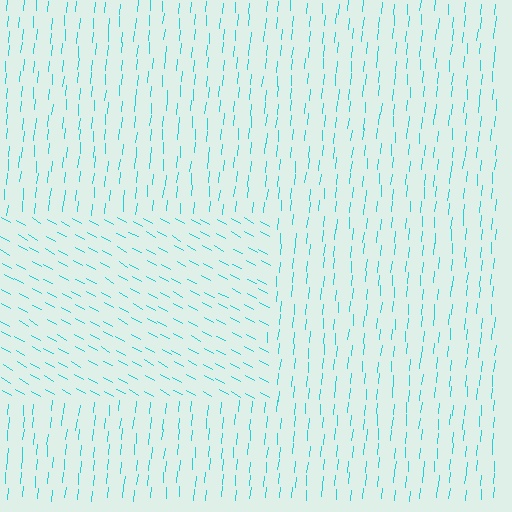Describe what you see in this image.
The image is filled with small cyan line segments. A rectangle region in the image has lines oriented differently from the surrounding lines, creating a visible texture boundary.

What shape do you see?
I see a rectangle.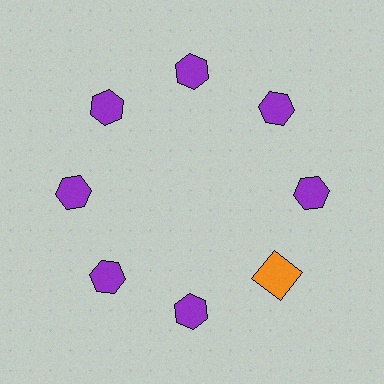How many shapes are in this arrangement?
There are 8 shapes arranged in a ring pattern.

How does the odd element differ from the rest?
It differs in both color (orange instead of purple) and shape (square instead of hexagon).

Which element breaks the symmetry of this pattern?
The orange square at roughly the 4 o'clock position breaks the symmetry. All other shapes are purple hexagons.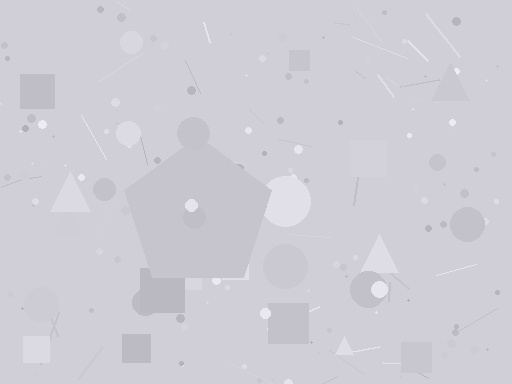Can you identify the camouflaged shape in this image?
The camouflaged shape is a pentagon.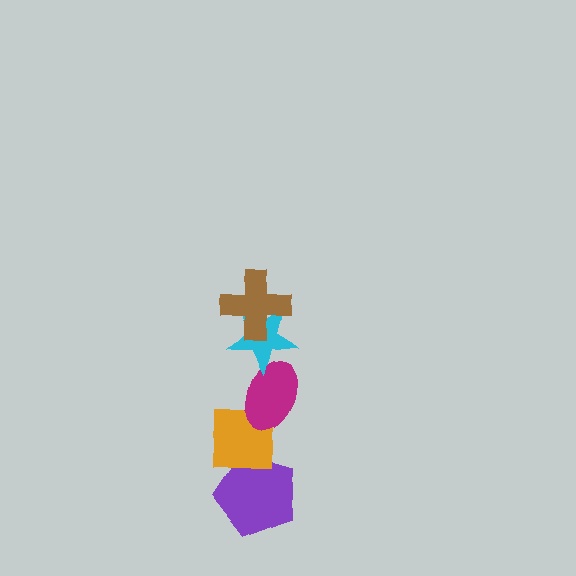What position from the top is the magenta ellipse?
The magenta ellipse is 3rd from the top.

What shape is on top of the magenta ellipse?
The cyan star is on top of the magenta ellipse.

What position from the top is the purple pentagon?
The purple pentagon is 5th from the top.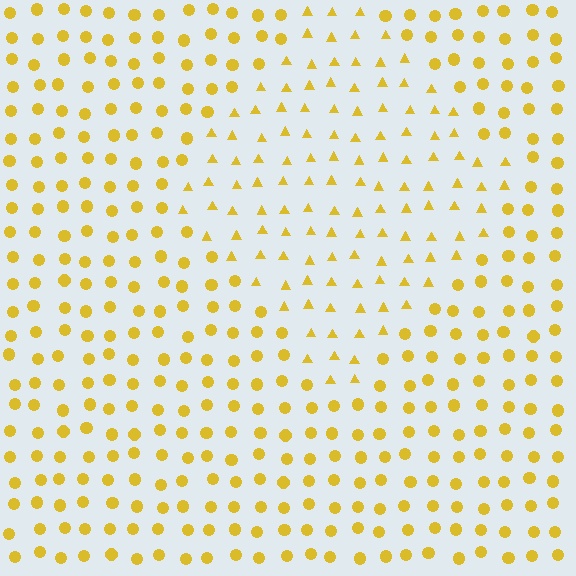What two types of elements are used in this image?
The image uses triangles inside the diamond region and circles outside it.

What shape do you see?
I see a diamond.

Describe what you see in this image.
The image is filled with small yellow elements arranged in a uniform grid. A diamond-shaped region contains triangles, while the surrounding area contains circles. The boundary is defined purely by the change in element shape.